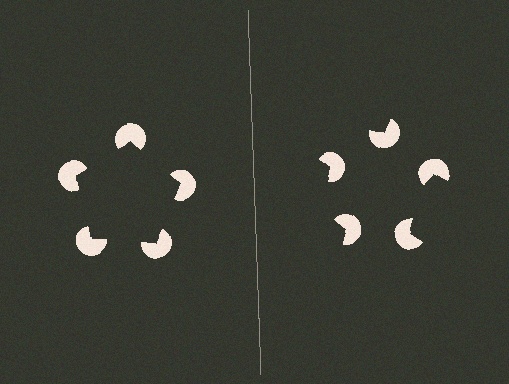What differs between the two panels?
The pac-man discs are positioned identically on both sides; only the wedge orientations differ. On the left they align to a pentagon; on the right they are misaligned.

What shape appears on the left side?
An illusory pentagon.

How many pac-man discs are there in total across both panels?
10 — 5 on each side.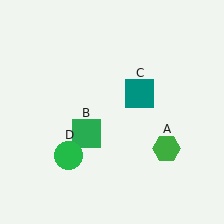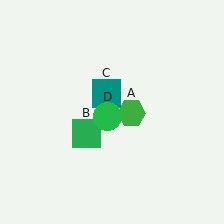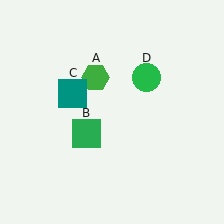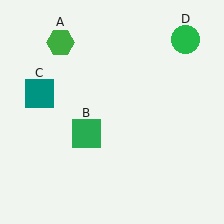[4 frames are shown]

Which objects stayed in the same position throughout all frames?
Green square (object B) remained stationary.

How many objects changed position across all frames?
3 objects changed position: green hexagon (object A), teal square (object C), green circle (object D).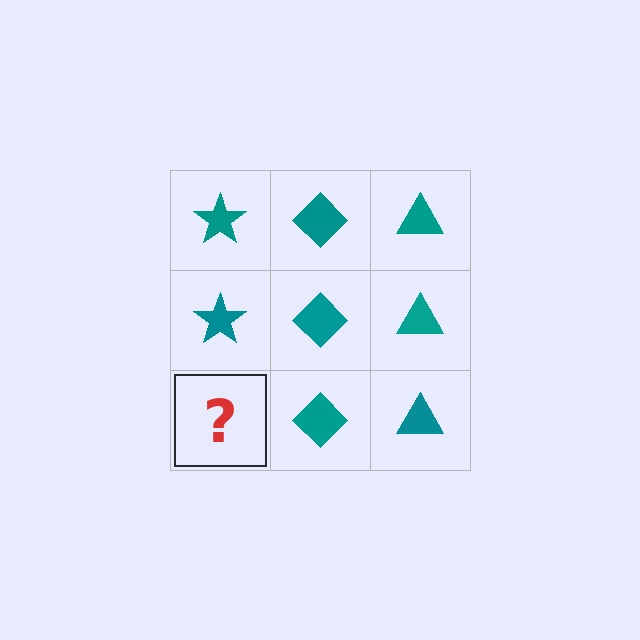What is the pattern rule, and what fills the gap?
The rule is that each column has a consistent shape. The gap should be filled with a teal star.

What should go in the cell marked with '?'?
The missing cell should contain a teal star.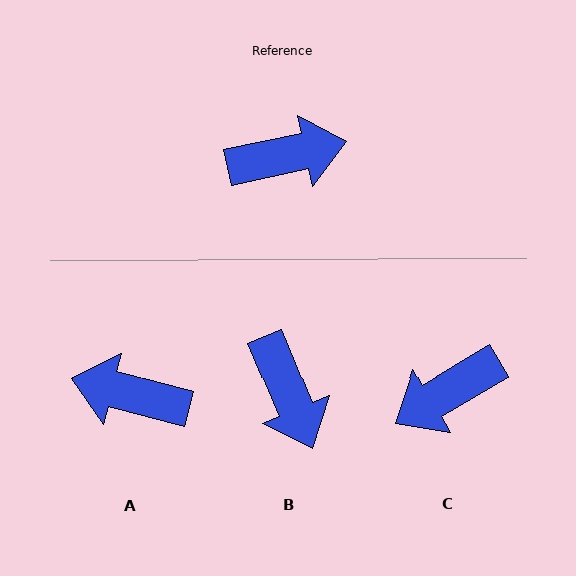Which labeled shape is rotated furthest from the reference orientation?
C, about 161 degrees away.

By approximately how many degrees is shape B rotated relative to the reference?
Approximately 79 degrees clockwise.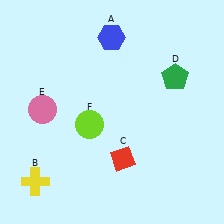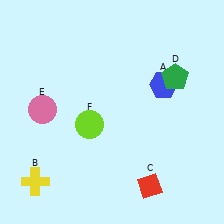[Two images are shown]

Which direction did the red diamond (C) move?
The red diamond (C) moved down.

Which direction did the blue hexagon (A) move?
The blue hexagon (A) moved right.